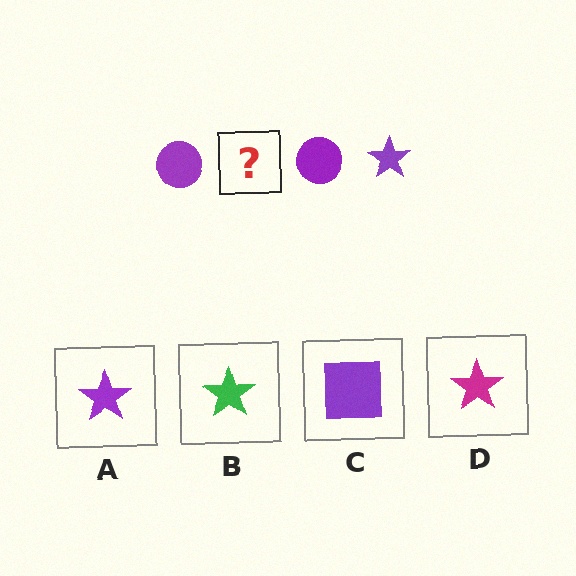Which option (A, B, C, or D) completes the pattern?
A.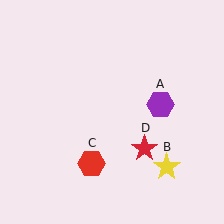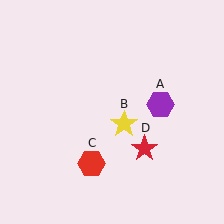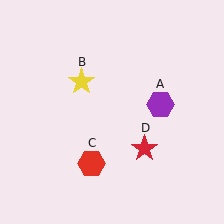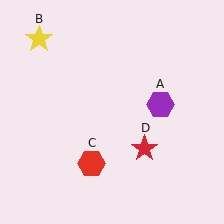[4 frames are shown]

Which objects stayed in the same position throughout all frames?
Purple hexagon (object A) and red hexagon (object C) and red star (object D) remained stationary.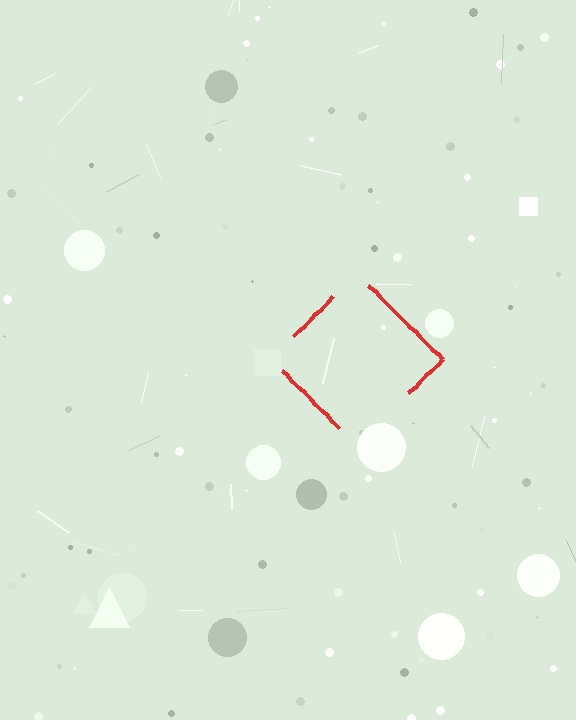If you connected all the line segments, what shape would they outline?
They would outline a diamond.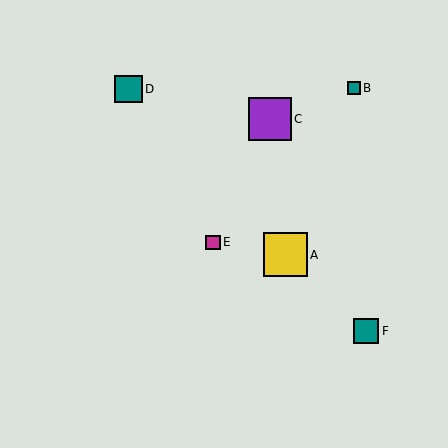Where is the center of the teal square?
The center of the teal square is at (366, 331).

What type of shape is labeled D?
Shape D is a teal square.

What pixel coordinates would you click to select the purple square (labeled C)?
Click at (270, 119) to select the purple square C.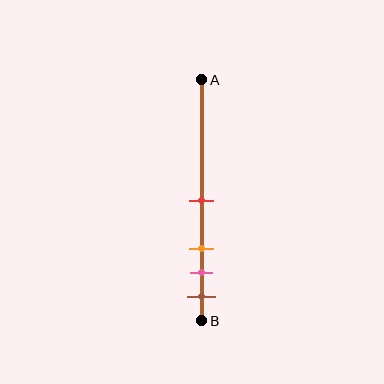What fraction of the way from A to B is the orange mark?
The orange mark is approximately 70% (0.7) of the way from A to B.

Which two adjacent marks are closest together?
The pink and brown marks are the closest adjacent pair.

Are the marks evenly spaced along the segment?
No, the marks are not evenly spaced.